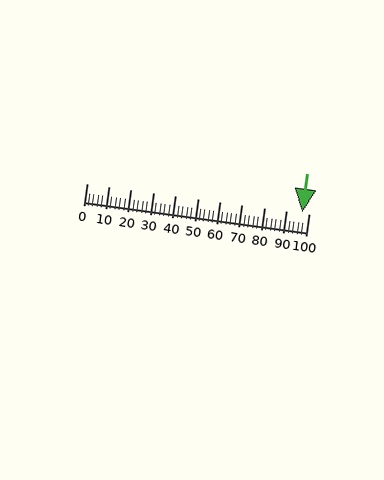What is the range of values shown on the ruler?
The ruler shows values from 0 to 100.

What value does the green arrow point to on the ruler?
The green arrow points to approximately 97.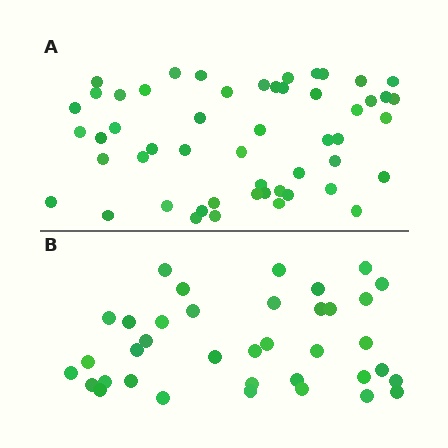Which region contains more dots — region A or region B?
Region A (the top region) has more dots.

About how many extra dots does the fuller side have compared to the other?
Region A has approximately 15 more dots than region B.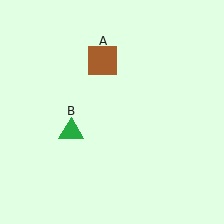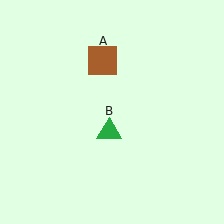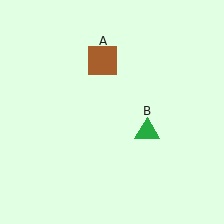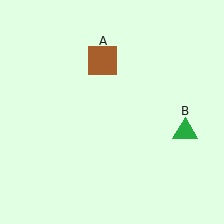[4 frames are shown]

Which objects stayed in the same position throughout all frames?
Brown square (object A) remained stationary.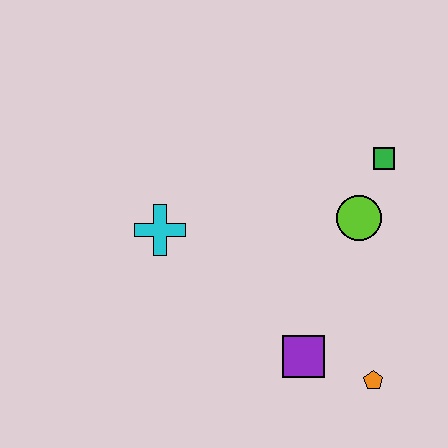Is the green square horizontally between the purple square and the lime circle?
No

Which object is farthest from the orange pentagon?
The cyan cross is farthest from the orange pentagon.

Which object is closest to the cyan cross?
The purple square is closest to the cyan cross.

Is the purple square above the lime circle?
No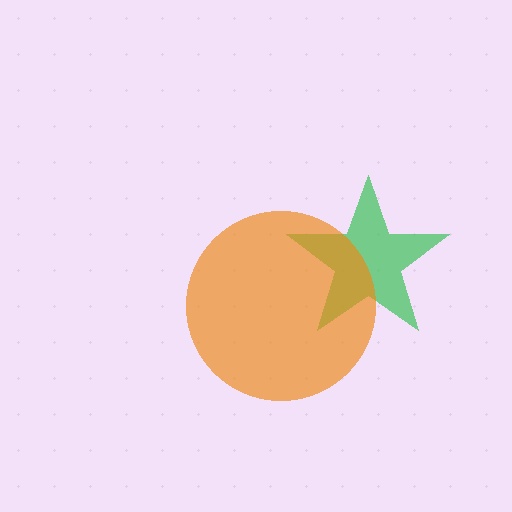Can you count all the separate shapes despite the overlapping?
Yes, there are 2 separate shapes.